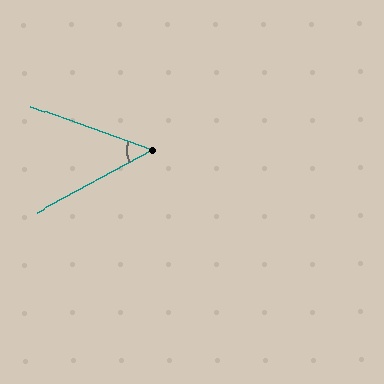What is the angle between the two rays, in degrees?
Approximately 48 degrees.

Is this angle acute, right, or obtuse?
It is acute.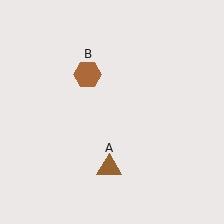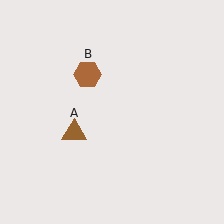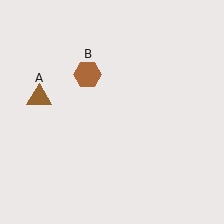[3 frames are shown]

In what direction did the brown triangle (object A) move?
The brown triangle (object A) moved up and to the left.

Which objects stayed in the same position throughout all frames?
Brown hexagon (object B) remained stationary.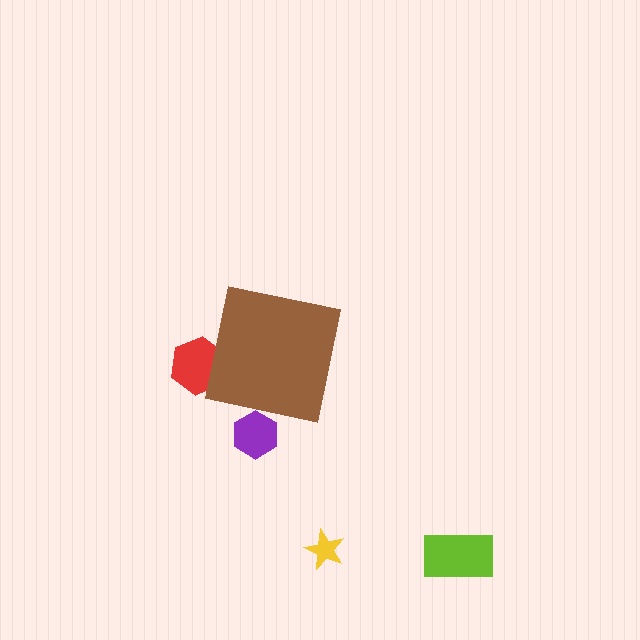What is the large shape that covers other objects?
A brown square.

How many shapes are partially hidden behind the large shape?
2 shapes are partially hidden.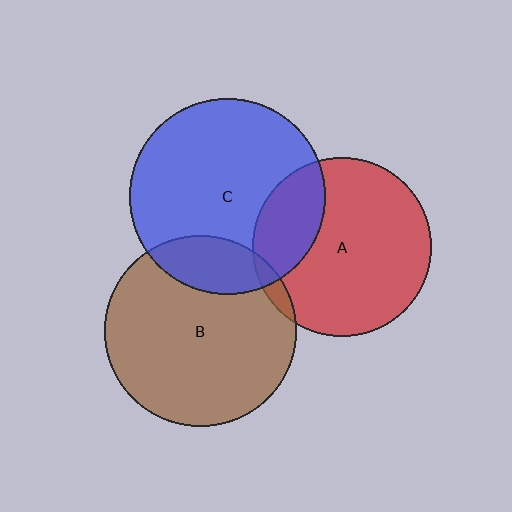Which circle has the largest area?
Circle C (blue).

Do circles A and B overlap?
Yes.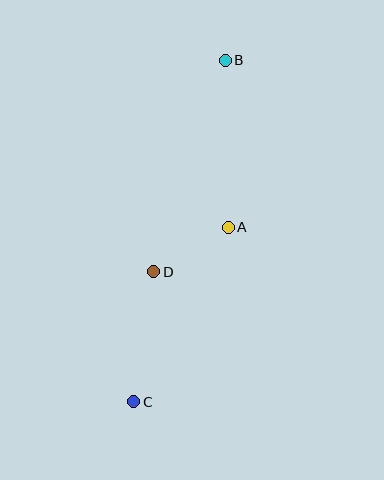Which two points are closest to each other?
Points A and D are closest to each other.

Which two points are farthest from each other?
Points B and C are farthest from each other.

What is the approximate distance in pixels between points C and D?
The distance between C and D is approximately 131 pixels.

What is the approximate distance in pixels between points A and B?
The distance between A and B is approximately 167 pixels.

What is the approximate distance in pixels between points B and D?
The distance between B and D is approximately 224 pixels.